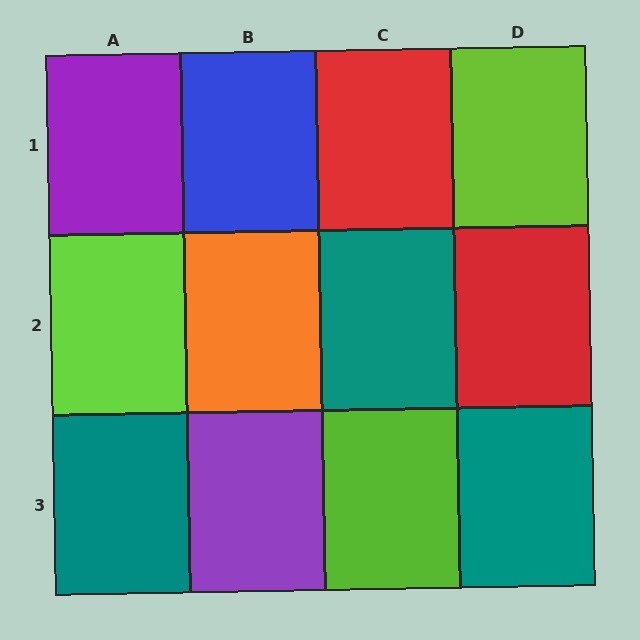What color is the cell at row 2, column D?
Red.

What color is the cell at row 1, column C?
Red.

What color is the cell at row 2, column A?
Lime.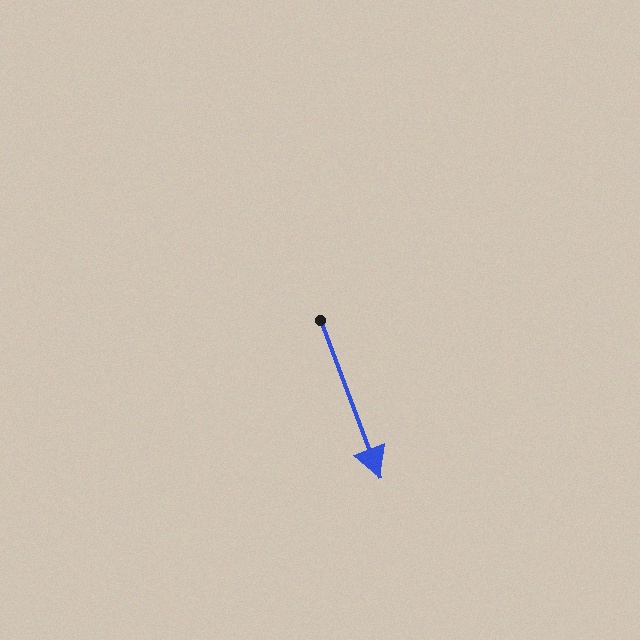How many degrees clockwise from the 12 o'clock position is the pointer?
Approximately 159 degrees.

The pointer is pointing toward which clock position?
Roughly 5 o'clock.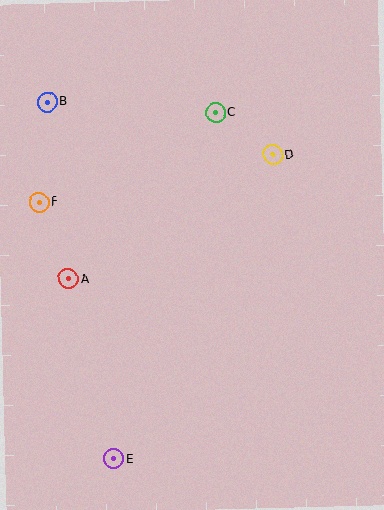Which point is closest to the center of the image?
Point A at (68, 279) is closest to the center.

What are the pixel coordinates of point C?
Point C is at (216, 113).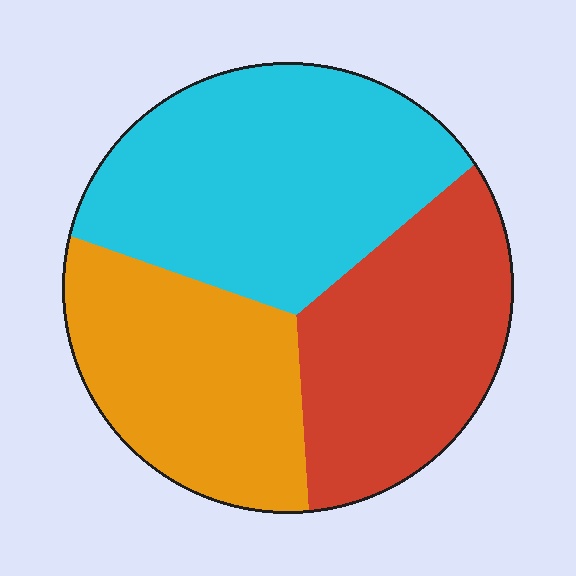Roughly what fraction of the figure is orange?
Orange covers 29% of the figure.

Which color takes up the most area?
Cyan, at roughly 40%.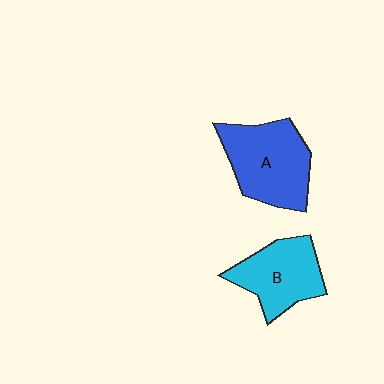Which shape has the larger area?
Shape A (blue).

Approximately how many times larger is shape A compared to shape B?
Approximately 1.2 times.